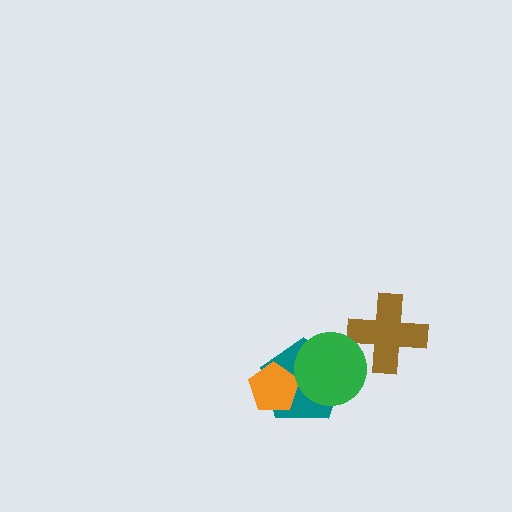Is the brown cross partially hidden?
Yes, it is partially covered by another shape.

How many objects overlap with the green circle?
2 objects overlap with the green circle.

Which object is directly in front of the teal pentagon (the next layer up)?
The orange pentagon is directly in front of the teal pentagon.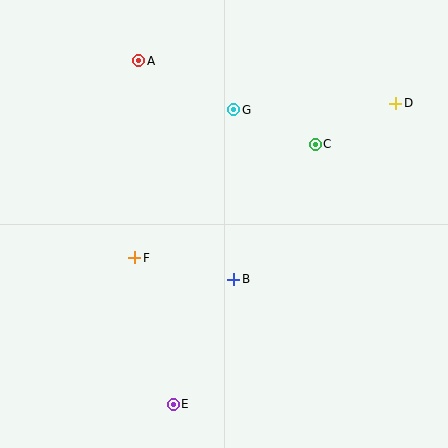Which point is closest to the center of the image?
Point B at (234, 279) is closest to the center.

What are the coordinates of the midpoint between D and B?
The midpoint between D and B is at (315, 191).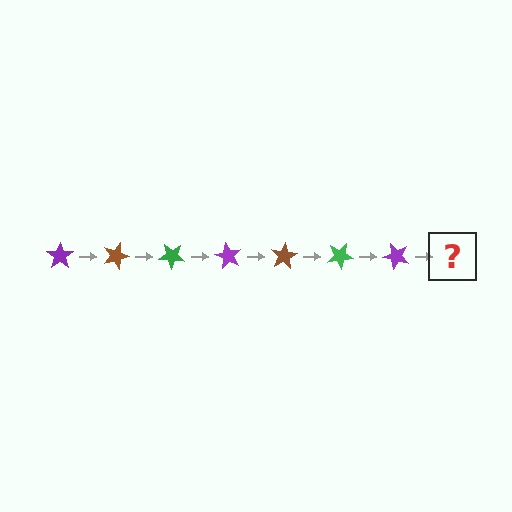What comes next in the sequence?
The next element should be a brown star, rotated 140 degrees from the start.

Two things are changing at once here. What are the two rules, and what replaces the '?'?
The two rules are that it rotates 20 degrees each step and the color cycles through purple, brown, and green. The '?' should be a brown star, rotated 140 degrees from the start.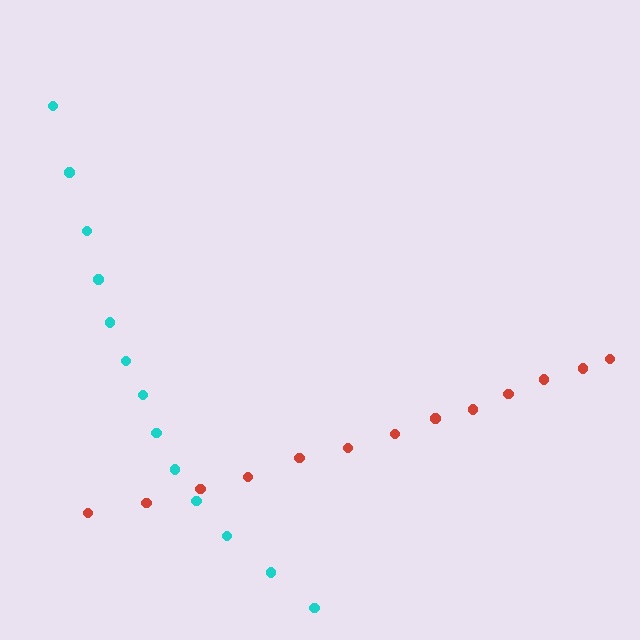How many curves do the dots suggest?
There are 2 distinct paths.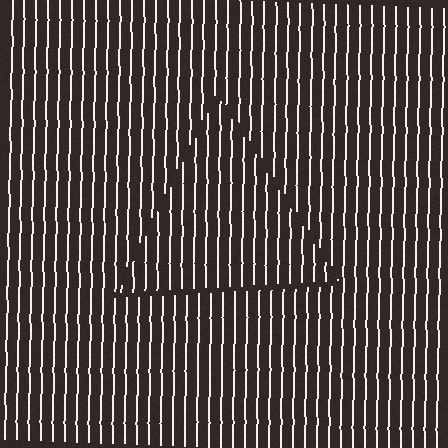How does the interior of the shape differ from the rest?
The interior of the shape contains the same grating, shifted by half a period — the contour is defined by the phase discontinuity where line-ends from the inner and outer gratings abut.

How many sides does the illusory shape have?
3 sides — the line-ends trace a triangle.